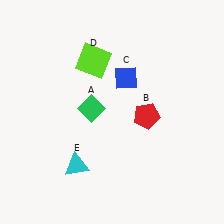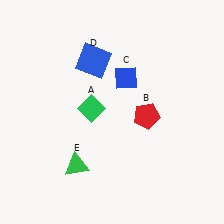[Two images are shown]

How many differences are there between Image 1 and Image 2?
There are 2 differences between the two images.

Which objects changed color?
D changed from lime to blue. E changed from cyan to green.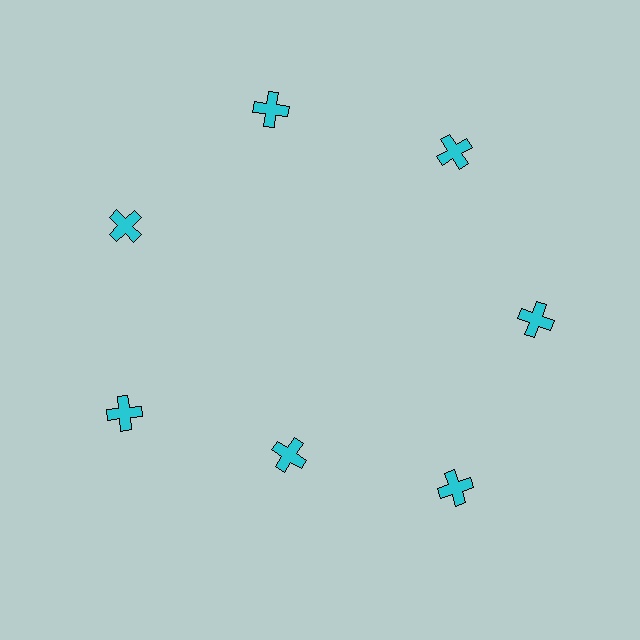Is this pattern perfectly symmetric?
No. The 7 cyan crosses are arranged in a ring, but one element near the 6 o'clock position is pulled inward toward the center, breaking the 7-fold rotational symmetry.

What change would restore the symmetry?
The symmetry would be restored by moving it outward, back onto the ring so that all 7 crosses sit at equal angles and equal distance from the center.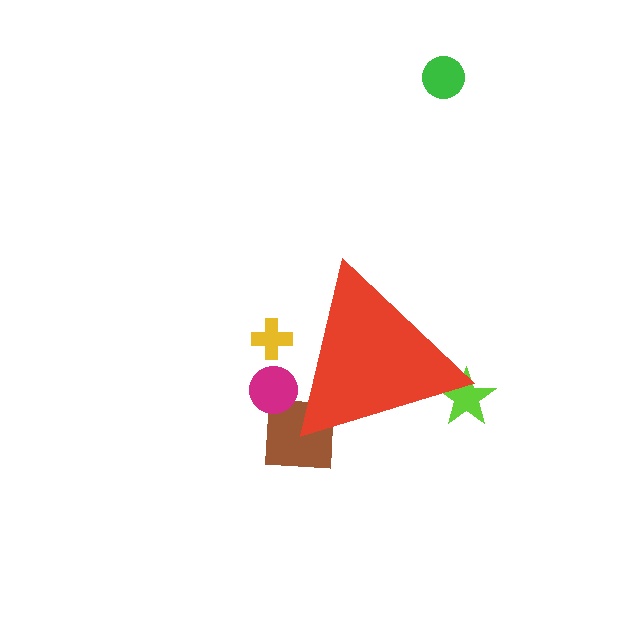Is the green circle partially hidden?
No, the green circle is fully visible.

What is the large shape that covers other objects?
A red triangle.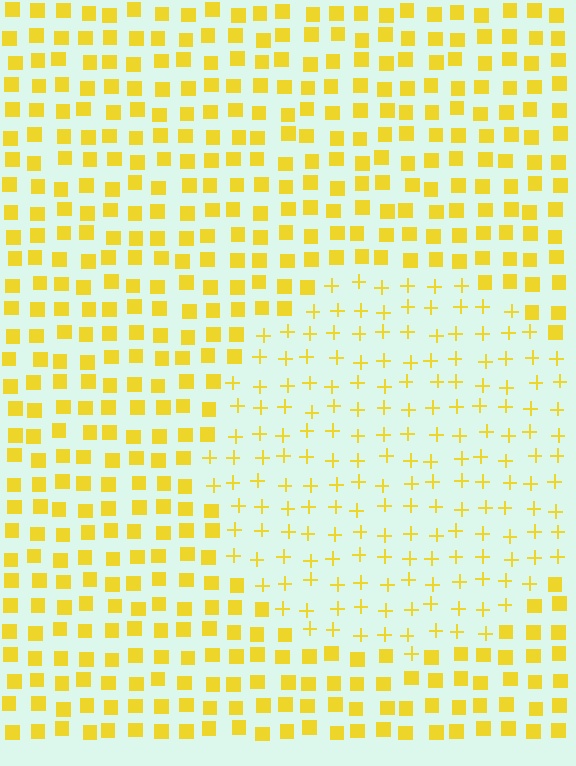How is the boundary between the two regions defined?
The boundary is defined by a change in element shape: plus signs inside vs. squares outside. All elements share the same color and spacing.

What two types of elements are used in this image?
The image uses plus signs inside the circle region and squares outside it.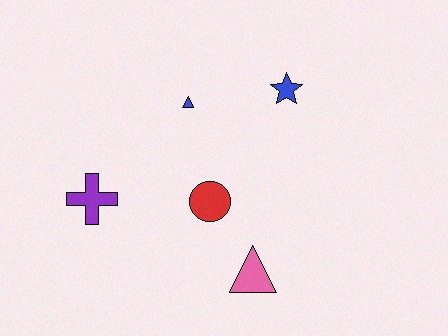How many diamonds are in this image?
There are no diamonds.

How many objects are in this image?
There are 5 objects.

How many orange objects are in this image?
There are no orange objects.